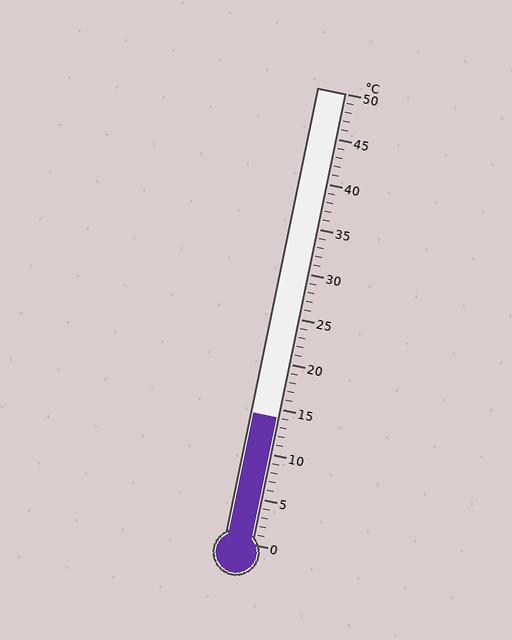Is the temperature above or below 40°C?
The temperature is below 40°C.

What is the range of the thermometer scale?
The thermometer scale ranges from 0°C to 50°C.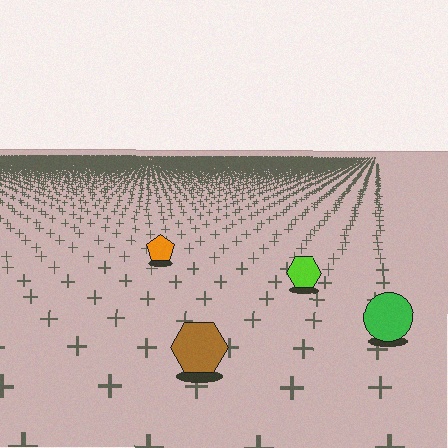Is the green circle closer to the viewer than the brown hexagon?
No. The brown hexagon is closer — you can tell from the texture gradient: the ground texture is coarser near it.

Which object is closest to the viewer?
The brown hexagon is closest. The texture marks near it are larger and more spread out.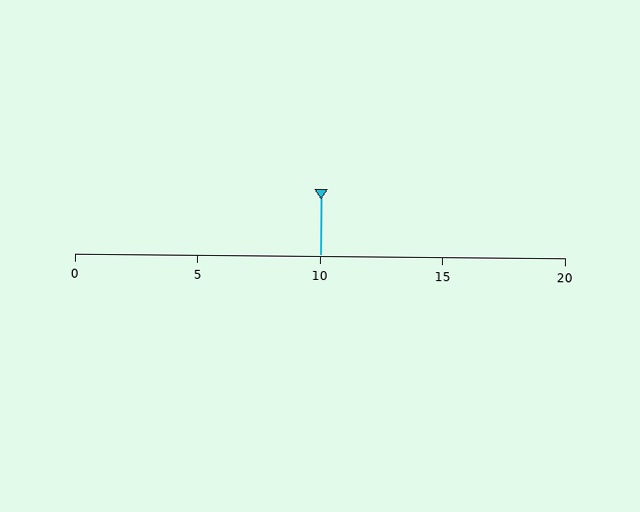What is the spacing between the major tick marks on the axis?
The major ticks are spaced 5 apart.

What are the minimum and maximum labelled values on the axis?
The axis runs from 0 to 20.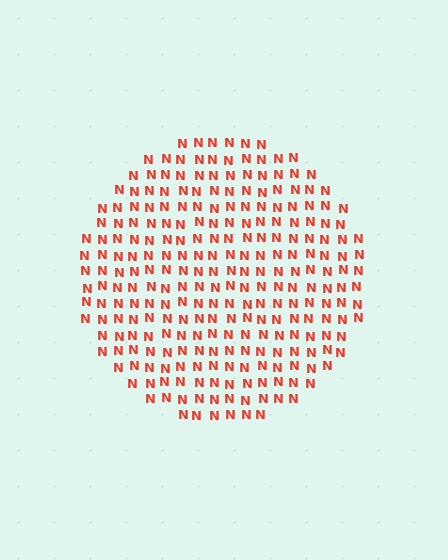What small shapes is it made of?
It is made of small letter N's.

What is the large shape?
The large shape is a circle.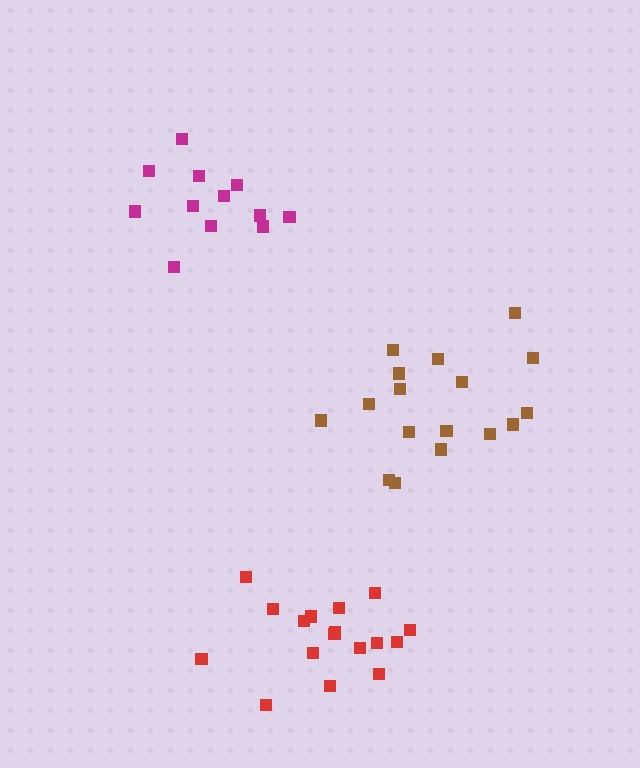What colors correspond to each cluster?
The clusters are colored: red, brown, magenta.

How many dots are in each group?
Group 1: 17 dots, Group 2: 17 dots, Group 3: 12 dots (46 total).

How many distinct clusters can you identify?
There are 3 distinct clusters.